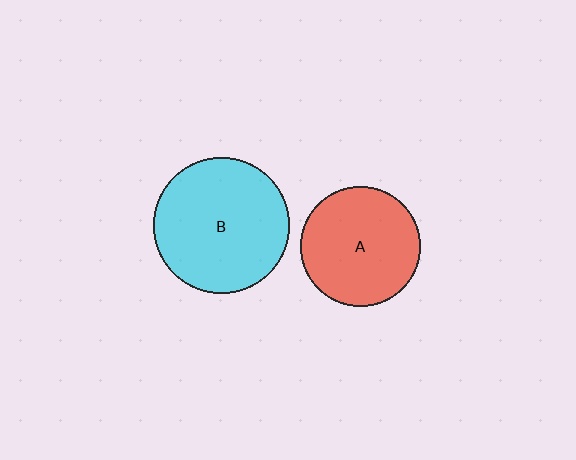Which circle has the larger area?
Circle B (cyan).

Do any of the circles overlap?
No, none of the circles overlap.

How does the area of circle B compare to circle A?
Approximately 1.3 times.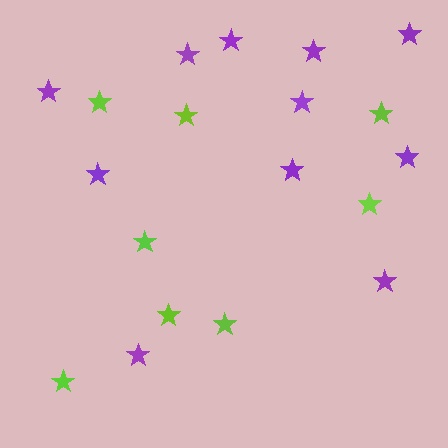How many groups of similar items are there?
There are 2 groups: one group of lime stars (8) and one group of purple stars (11).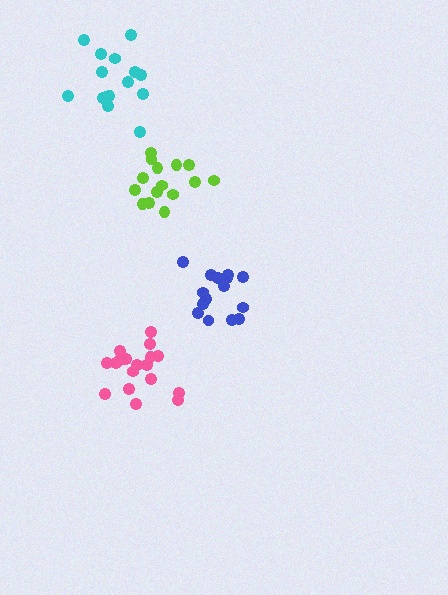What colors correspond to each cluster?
The clusters are colored: lime, blue, cyan, pink.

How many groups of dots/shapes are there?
There are 4 groups.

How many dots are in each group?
Group 1: 15 dots, Group 2: 16 dots, Group 3: 16 dots, Group 4: 18 dots (65 total).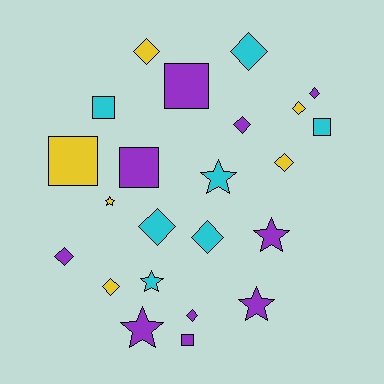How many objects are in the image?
There are 23 objects.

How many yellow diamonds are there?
There are 4 yellow diamonds.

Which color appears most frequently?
Purple, with 10 objects.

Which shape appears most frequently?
Diamond, with 11 objects.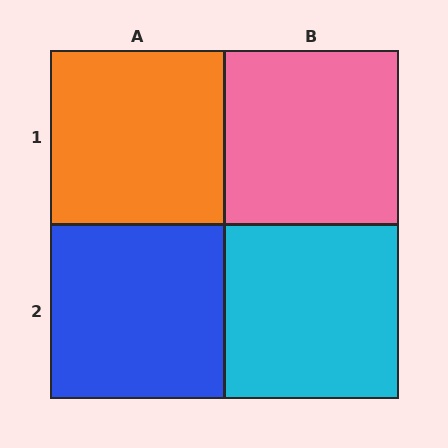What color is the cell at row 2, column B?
Cyan.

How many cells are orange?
1 cell is orange.